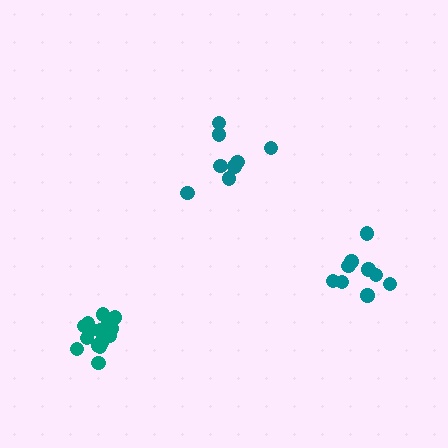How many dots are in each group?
Group 1: 9 dots, Group 2: 9 dots, Group 3: 15 dots (33 total).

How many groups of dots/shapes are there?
There are 3 groups.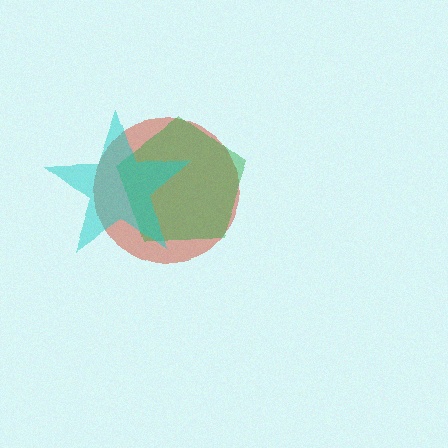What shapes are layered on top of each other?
The layered shapes are: a red circle, a green pentagon, a cyan star.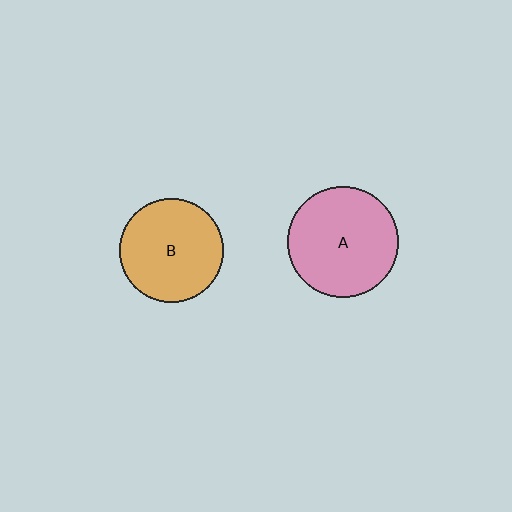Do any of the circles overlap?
No, none of the circles overlap.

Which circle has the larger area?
Circle A (pink).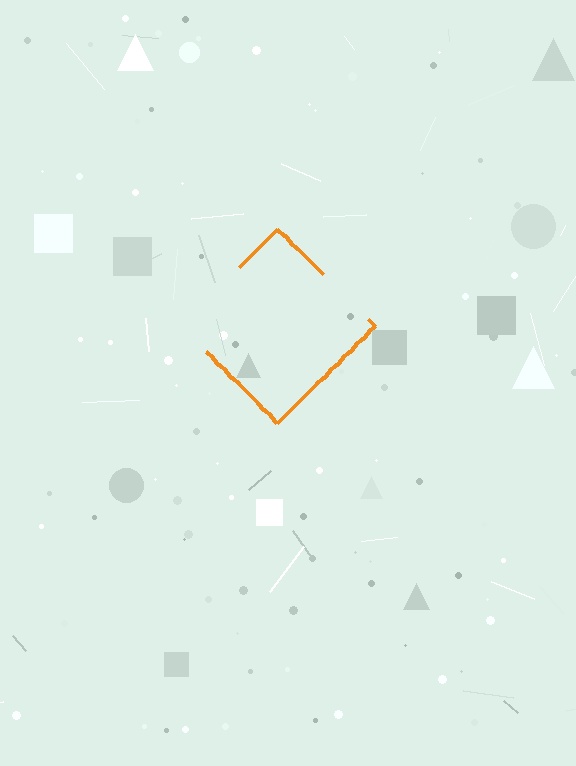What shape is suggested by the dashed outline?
The dashed outline suggests a diamond.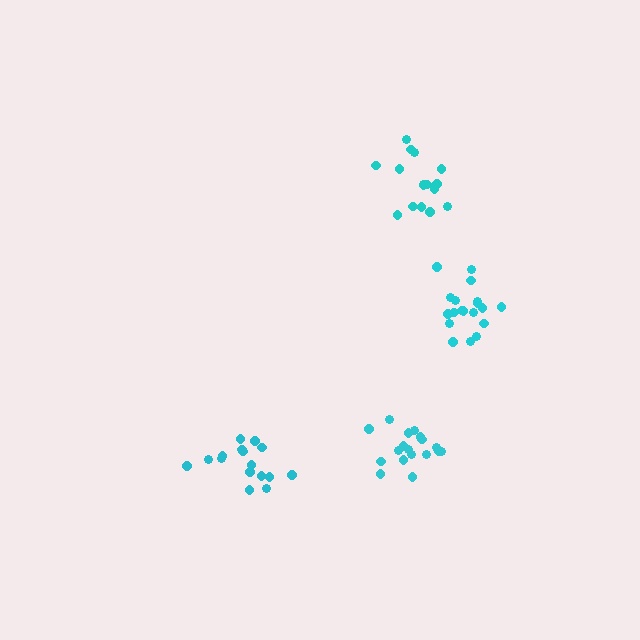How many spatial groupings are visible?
There are 4 spatial groupings.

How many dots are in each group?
Group 1: 16 dots, Group 2: 18 dots, Group 3: 17 dots, Group 4: 19 dots (70 total).